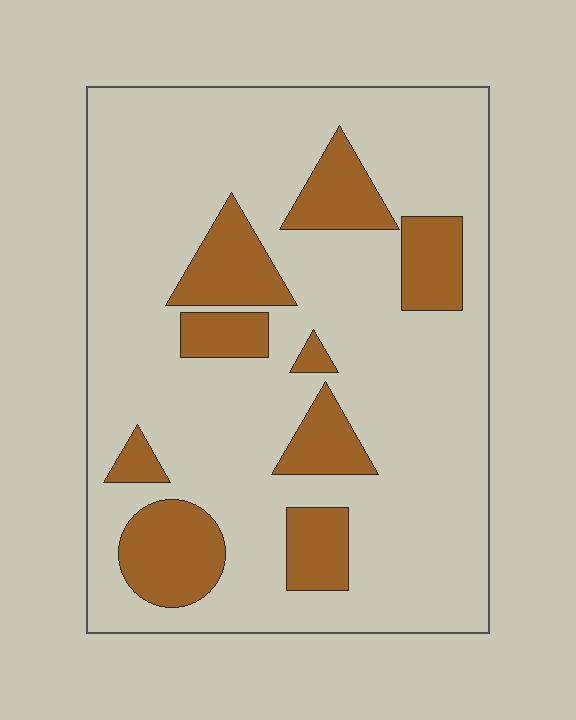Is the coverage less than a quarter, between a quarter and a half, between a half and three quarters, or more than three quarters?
Less than a quarter.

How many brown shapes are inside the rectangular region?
9.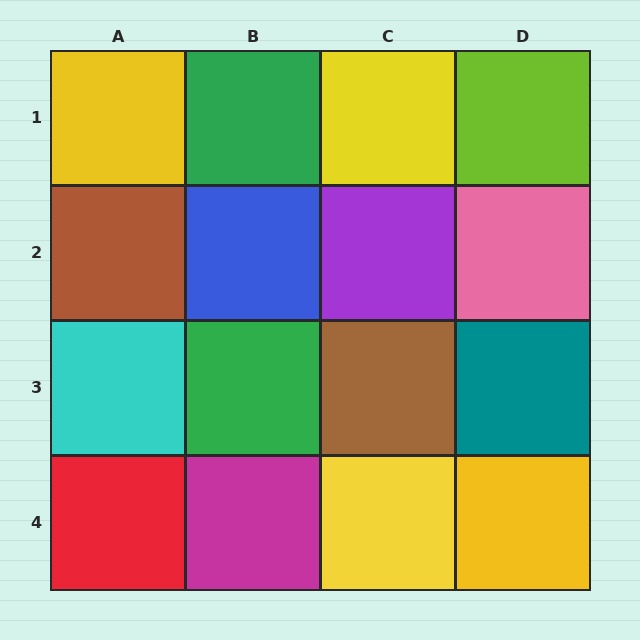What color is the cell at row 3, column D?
Teal.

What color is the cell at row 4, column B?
Magenta.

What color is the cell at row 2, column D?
Pink.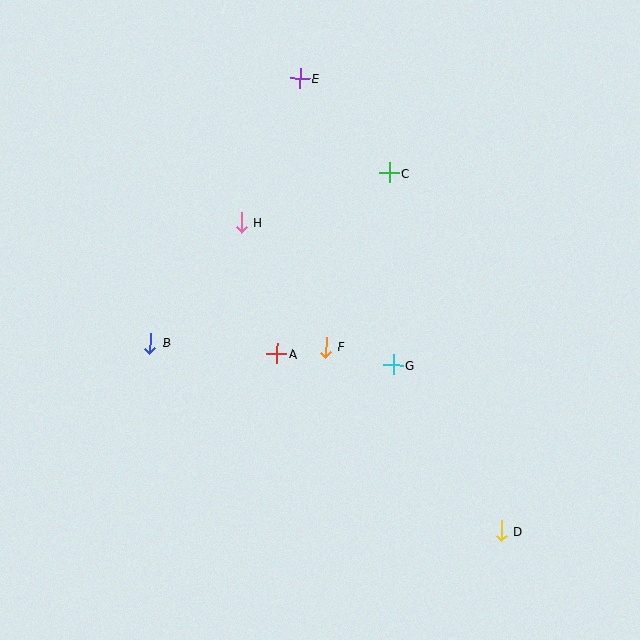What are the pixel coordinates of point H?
Point H is at (241, 222).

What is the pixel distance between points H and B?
The distance between H and B is 151 pixels.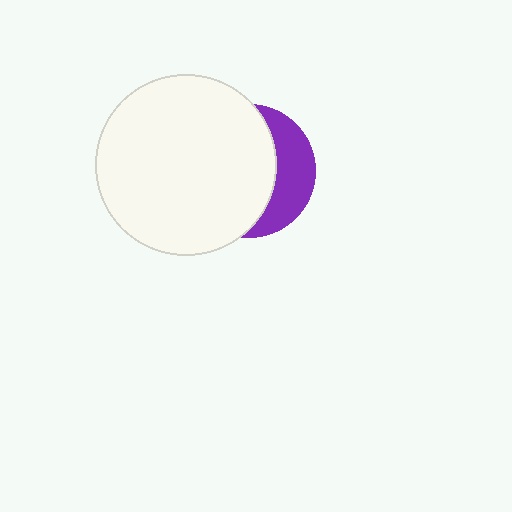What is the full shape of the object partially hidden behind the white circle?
The partially hidden object is a purple circle.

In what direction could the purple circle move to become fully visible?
The purple circle could move right. That would shift it out from behind the white circle entirely.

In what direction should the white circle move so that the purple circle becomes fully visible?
The white circle should move left. That is the shortest direction to clear the overlap and leave the purple circle fully visible.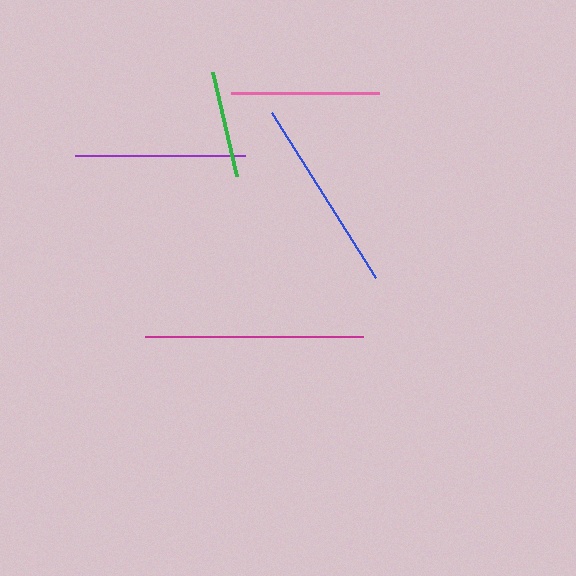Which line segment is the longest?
The magenta line is the longest at approximately 218 pixels.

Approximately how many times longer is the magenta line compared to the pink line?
The magenta line is approximately 1.5 times the length of the pink line.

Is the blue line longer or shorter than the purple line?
The blue line is longer than the purple line.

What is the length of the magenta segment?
The magenta segment is approximately 218 pixels long.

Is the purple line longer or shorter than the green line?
The purple line is longer than the green line.